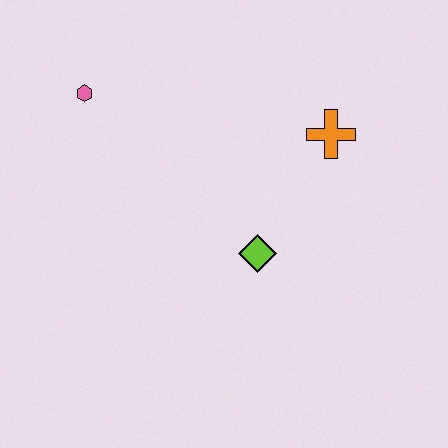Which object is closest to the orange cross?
The lime diamond is closest to the orange cross.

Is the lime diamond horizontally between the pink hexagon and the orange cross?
Yes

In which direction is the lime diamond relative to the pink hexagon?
The lime diamond is to the right of the pink hexagon.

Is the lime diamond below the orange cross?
Yes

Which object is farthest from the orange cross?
The pink hexagon is farthest from the orange cross.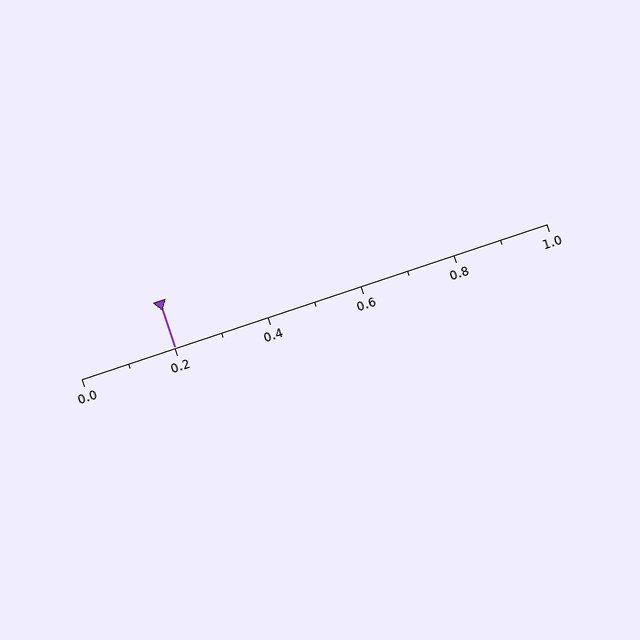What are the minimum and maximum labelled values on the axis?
The axis runs from 0.0 to 1.0.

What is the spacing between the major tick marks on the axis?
The major ticks are spaced 0.2 apart.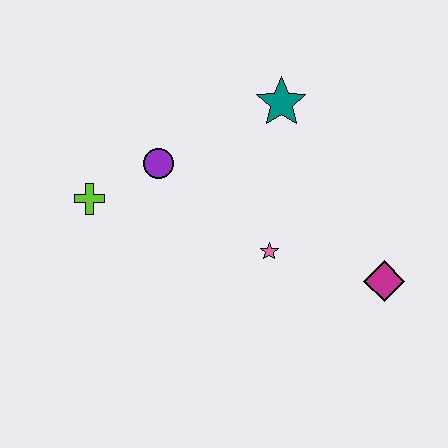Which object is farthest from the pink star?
The lime cross is farthest from the pink star.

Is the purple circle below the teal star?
Yes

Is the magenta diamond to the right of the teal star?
Yes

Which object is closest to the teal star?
The purple circle is closest to the teal star.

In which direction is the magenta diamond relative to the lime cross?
The magenta diamond is to the right of the lime cross.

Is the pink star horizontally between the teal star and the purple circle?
Yes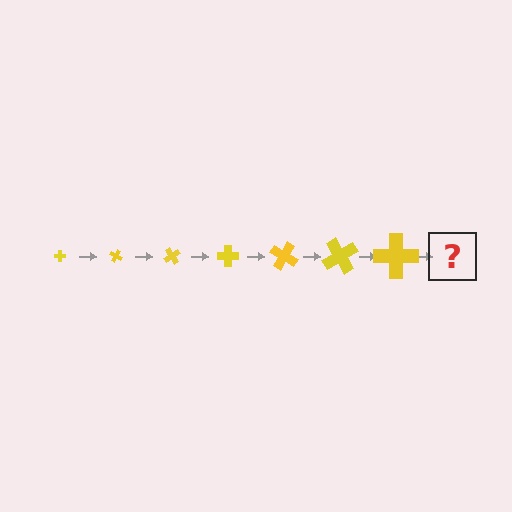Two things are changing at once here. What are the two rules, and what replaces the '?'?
The two rules are that the cross grows larger each step and it rotates 30 degrees each step. The '?' should be a cross, larger than the previous one and rotated 210 degrees from the start.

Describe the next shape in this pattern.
It should be a cross, larger than the previous one and rotated 210 degrees from the start.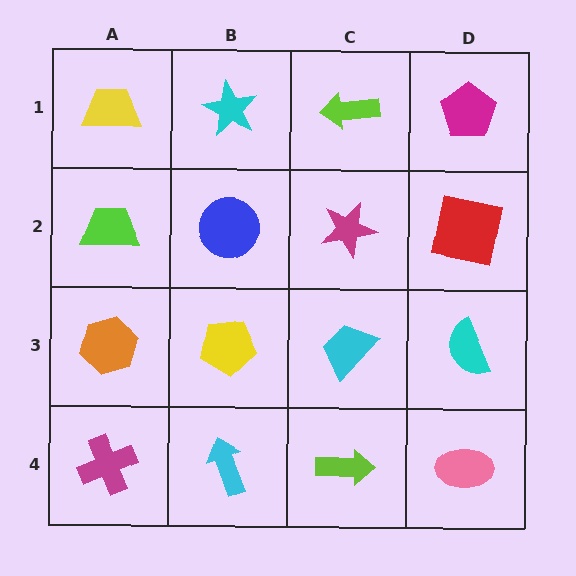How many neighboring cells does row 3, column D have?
3.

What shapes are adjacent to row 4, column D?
A cyan semicircle (row 3, column D), a lime arrow (row 4, column C).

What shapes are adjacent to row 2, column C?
A lime arrow (row 1, column C), a cyan trapezoid (row 3, column C), a blue circle (row 2, column B), a red square (row 2, column D).